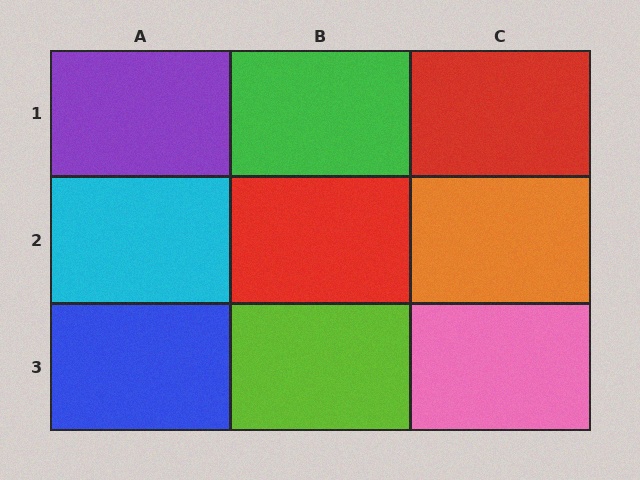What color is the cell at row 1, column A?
Purple.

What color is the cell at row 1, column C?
Red.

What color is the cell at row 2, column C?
Orange.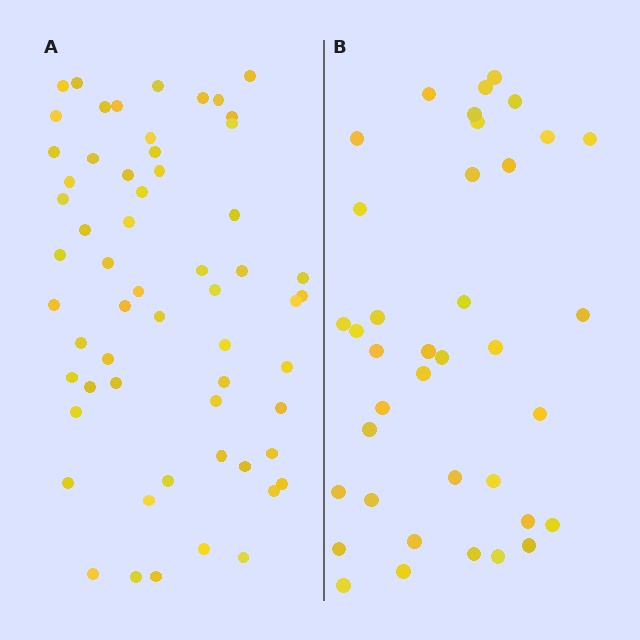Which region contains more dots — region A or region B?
Region A (the left region) has more dots.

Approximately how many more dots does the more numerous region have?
Region A has approximately 20 more dots than region B.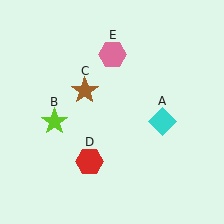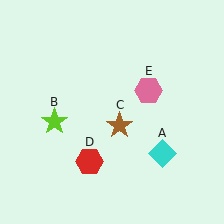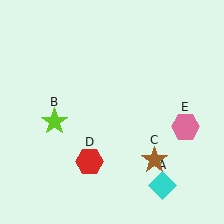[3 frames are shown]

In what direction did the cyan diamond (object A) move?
The cyan diamond (object A) moved down.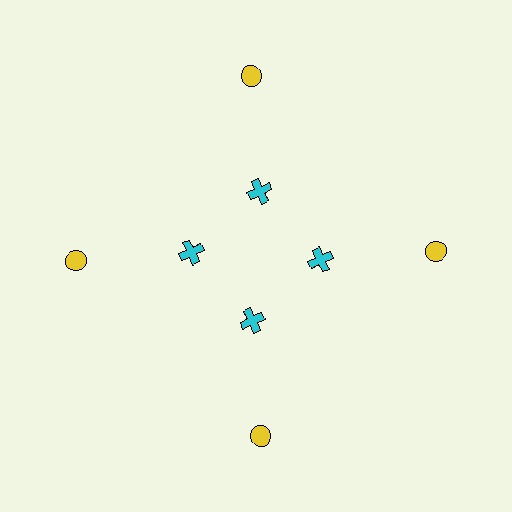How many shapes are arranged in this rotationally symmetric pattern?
There are 8 shapes, arranged in 4 groups of 2.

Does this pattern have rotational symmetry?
Yes, this pattern has 4-fold rotational symmetry. It looks the same after rotating 90 degrees around the center.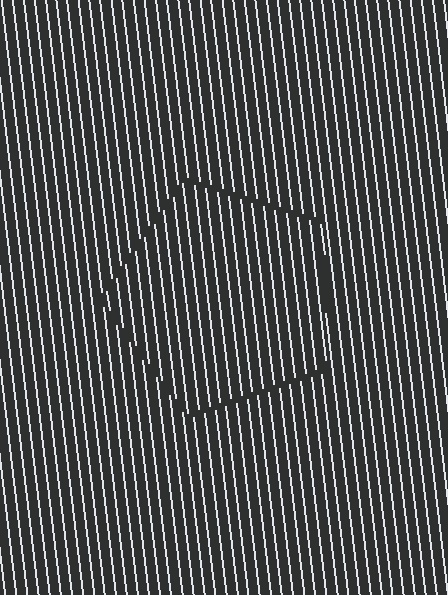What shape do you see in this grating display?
An illusory pentagon. The interior of the shape contains the same grating, shifted by half a period — the contour is defined by the phase discontinuity where line-ends from the inner and outer gratings abut.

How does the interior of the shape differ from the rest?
The interior of the shape contains the same grating, shifted by half a period — the contour is defined by the phase discontinuity where line-ends from the inner and outer gratings abut.